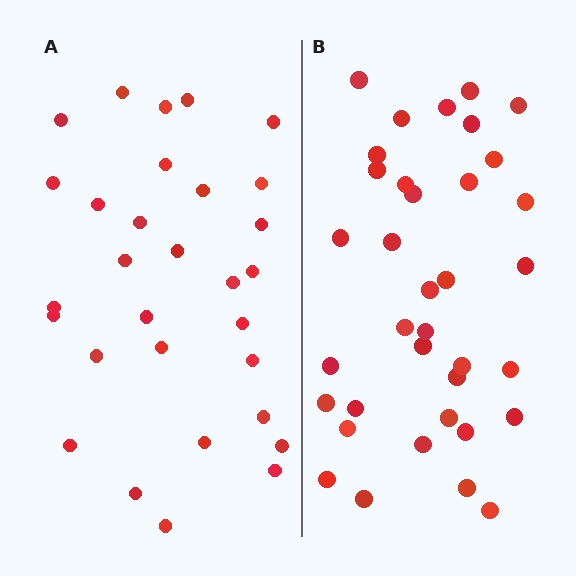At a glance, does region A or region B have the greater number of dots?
Region B (the right region) has more dots.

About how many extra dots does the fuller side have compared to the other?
Region B has about 6 more dots than region A.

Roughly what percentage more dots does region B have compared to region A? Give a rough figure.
About 20% more.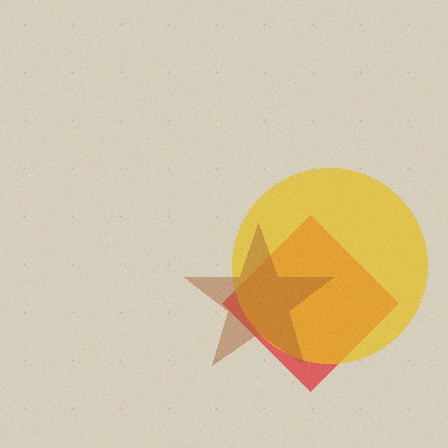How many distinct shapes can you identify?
There are 3 distinct shapes: a red diamond, a yellow circle, a brown star.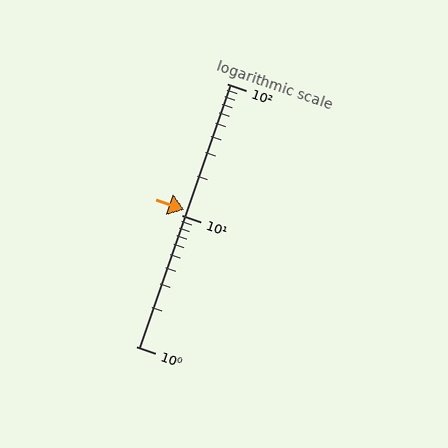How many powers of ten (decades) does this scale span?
The scale spans 2 decades, from 1 to 100.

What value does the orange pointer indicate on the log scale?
The pointer indicates approximately 11.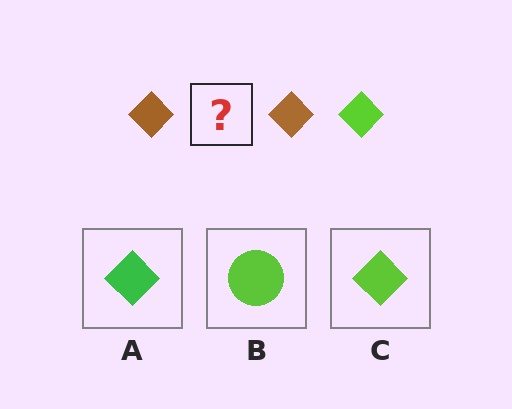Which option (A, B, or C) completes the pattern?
C.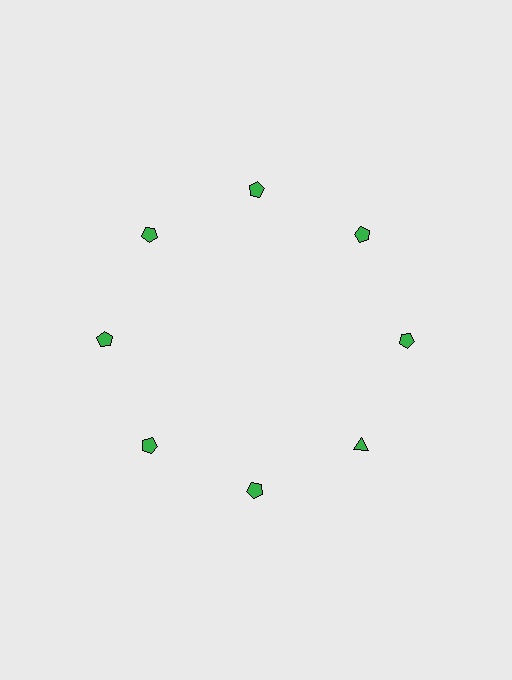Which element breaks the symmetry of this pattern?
The green triangle at roughly the 4 o'clock position breaks the symmetry. All other shapes are green pentagons.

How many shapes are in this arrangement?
There are 8 shapes arranged in a ring pattern.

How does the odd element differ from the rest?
It has a different shape: triangle instead of pentagon.